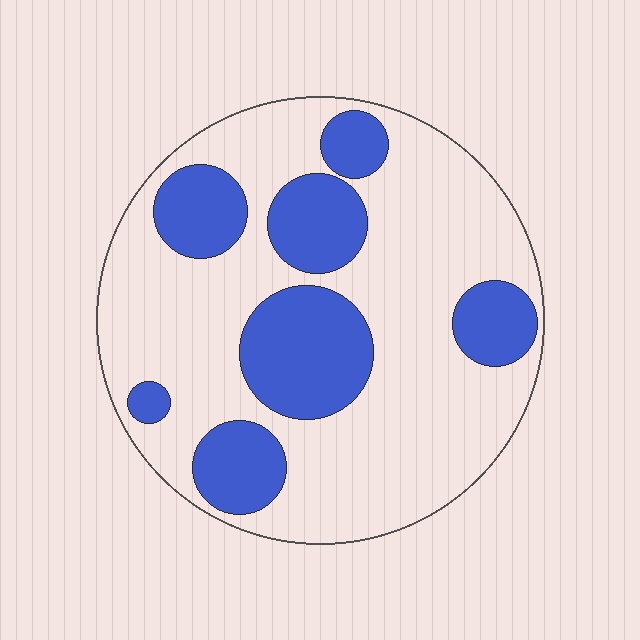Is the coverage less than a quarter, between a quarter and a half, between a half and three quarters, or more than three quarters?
Between a quarter and a half.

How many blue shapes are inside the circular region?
7.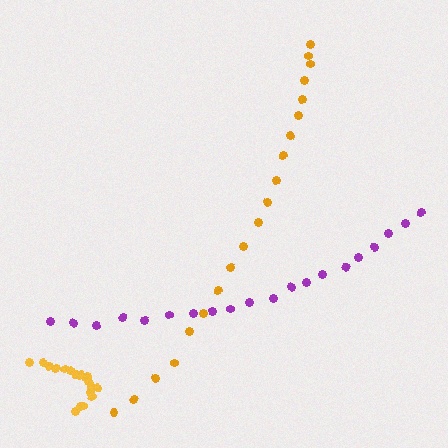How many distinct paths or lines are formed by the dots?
There are 3 distinct paths.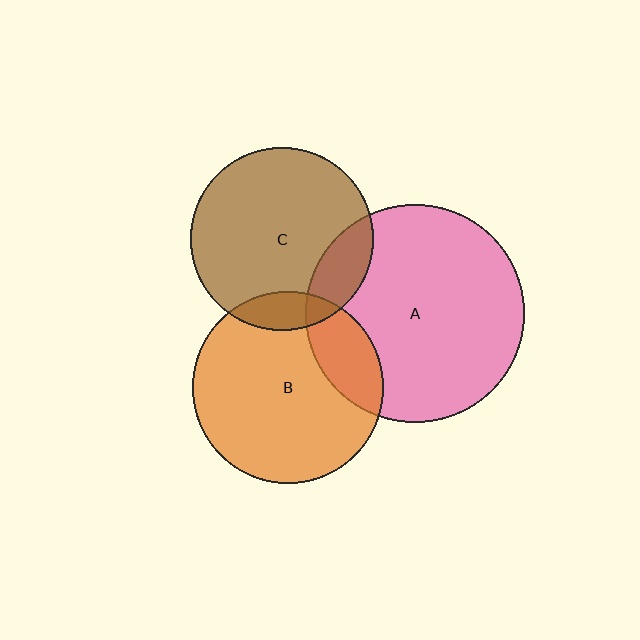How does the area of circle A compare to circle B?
Approximately 1.3 times.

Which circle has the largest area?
Circle A (pink).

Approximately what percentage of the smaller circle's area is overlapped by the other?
Approximately 20%.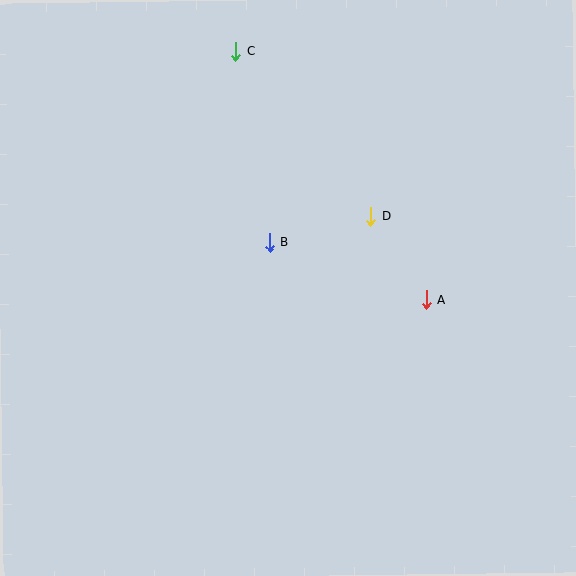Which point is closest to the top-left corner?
Point C is closest to the top-left corner.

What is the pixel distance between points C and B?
The distance between C and B is 194 pixels.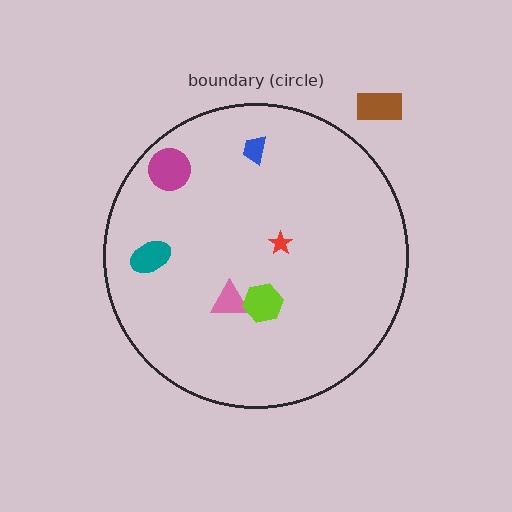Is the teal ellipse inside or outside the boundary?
Inside.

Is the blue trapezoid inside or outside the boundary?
Inside.